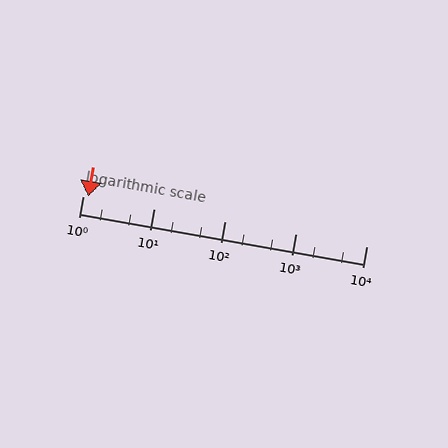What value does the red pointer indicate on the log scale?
The pointer indicates approximately 1.2.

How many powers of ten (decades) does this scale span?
The scale spans 4 decades, from 1 to 10000.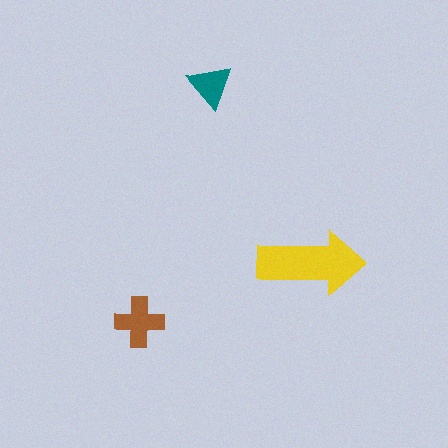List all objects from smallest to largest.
The teal triangle, the brown cross, the yellow arrow.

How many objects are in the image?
There are 3 objects in the image.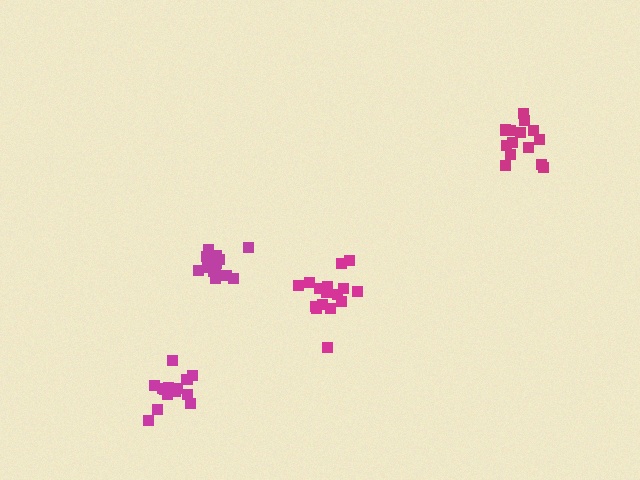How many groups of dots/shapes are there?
There are 4 groups.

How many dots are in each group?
Group 1: 16 dots, Group 2: 15 dots, Group 3: 16 dots, Group 4: 17 dots (64 total).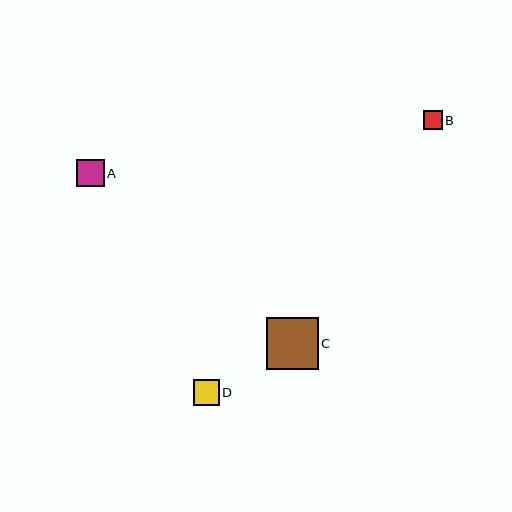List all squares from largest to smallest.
From largest to smallest: C, A, D, B.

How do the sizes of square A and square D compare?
Square A and square D are approximately the same size.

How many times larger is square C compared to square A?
Square C is approximately 1.9 times the size of square A.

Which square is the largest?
Square C is the largest with a size of approximately 52 pixels.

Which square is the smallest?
Square B is the smallest with a size of approximately 19 pixels.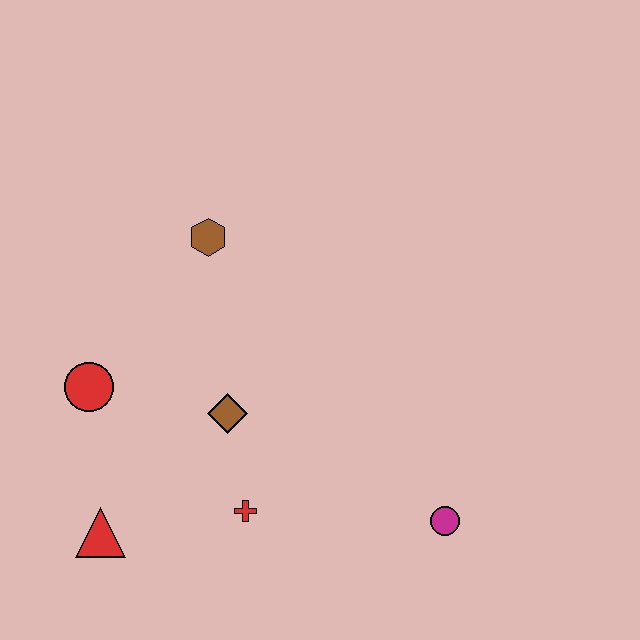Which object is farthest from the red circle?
The magenta circle is farthest from the red circle.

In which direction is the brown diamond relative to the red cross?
The brown diamond is above the red cross.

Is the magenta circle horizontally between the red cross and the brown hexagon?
No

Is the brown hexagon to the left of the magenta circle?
Yes